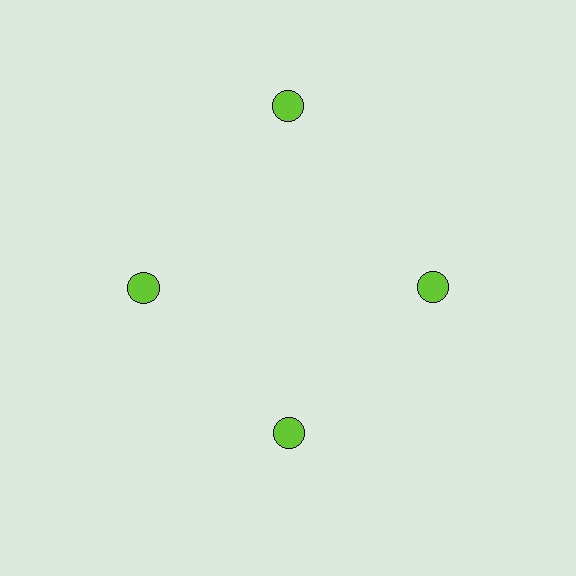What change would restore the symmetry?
The symmetry would be restored by moving it inward, back onto the ring so that all 4 circles sit at equal angles and equal distance from the center.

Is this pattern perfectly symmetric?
No. The 4 lime circles are arranged in a ring, but one element near the 12 o'clock position is pushed outward from the center, breaking the 4-fold rotational symmetry.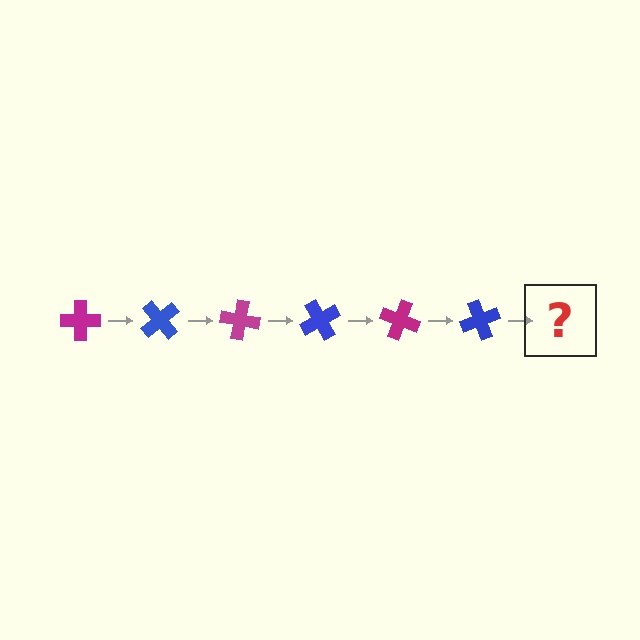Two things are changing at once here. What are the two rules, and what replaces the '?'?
The two rules are that it rotates 50 degrees each step and the color cycles through magenta and blue. The '?' should be a magenta cross, rotated 300 degrees from the start.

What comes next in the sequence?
The next element should be a magenta cross, rotated 300 degrees from the start.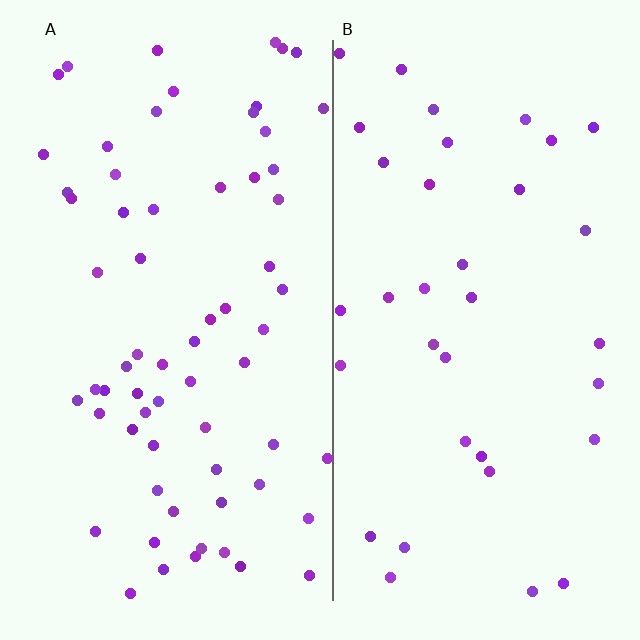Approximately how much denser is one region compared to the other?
Approximately 1.9× — region A over region B.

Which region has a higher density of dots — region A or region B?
A (the left).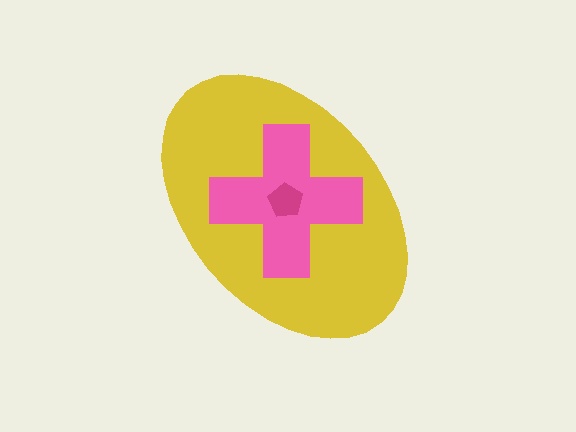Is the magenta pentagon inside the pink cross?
Yes.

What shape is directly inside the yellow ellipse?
The pink cross.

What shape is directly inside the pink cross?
The magenta pentagon.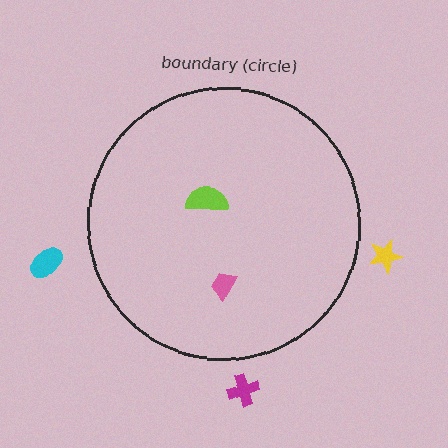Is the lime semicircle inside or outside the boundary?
Inside.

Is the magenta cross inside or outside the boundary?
Outside.